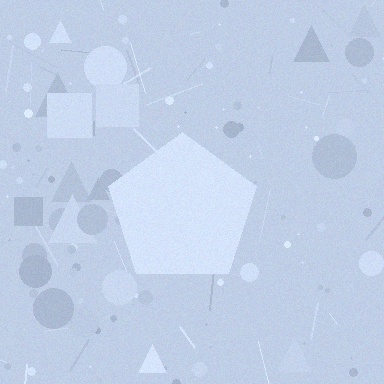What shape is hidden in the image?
A pentagon is hidden in the image.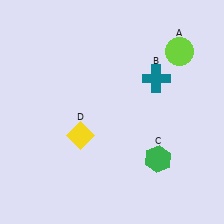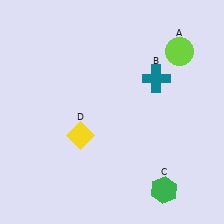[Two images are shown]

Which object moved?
The green hexagon (C) moved down.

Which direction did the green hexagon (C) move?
The green hexagon (C) moved down.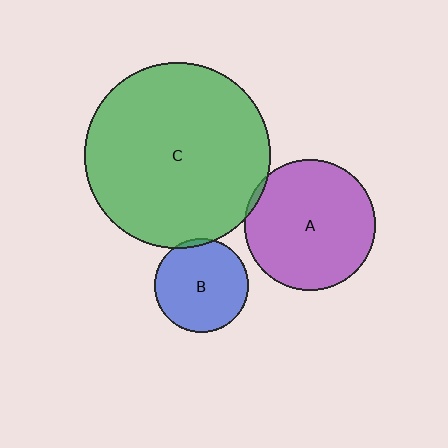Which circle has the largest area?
Circle C (green).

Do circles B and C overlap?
Yes.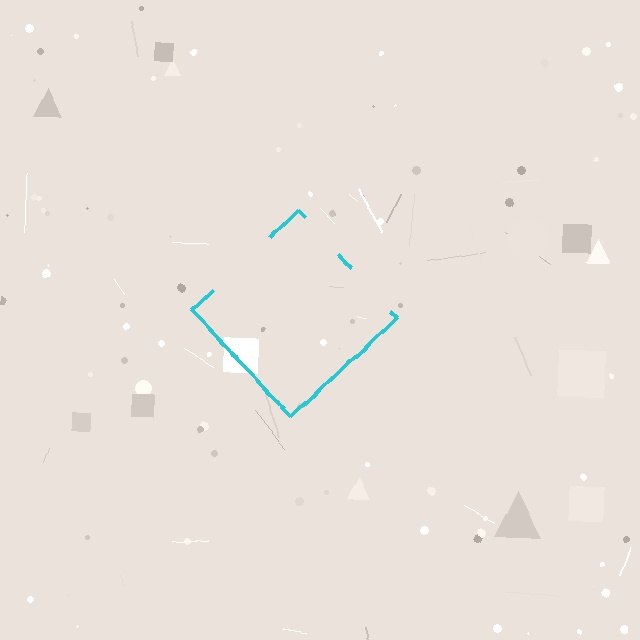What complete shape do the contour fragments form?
The contour fragments form a diamond.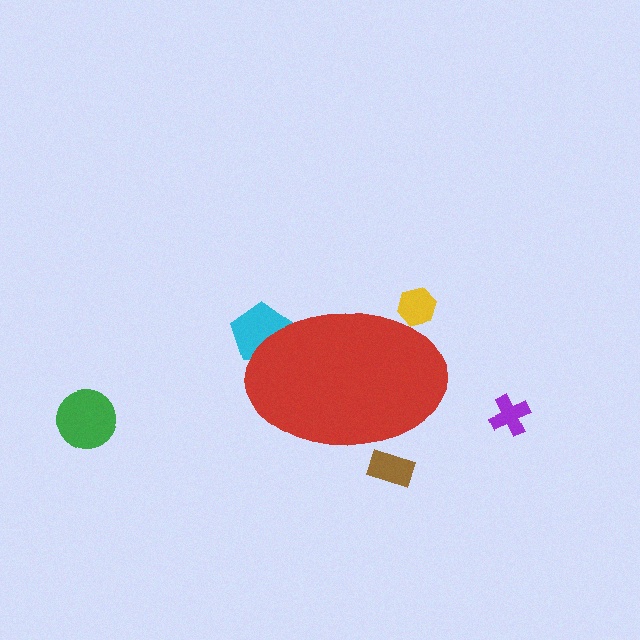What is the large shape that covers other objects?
A red ellipse.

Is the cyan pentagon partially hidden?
Yes, the cyan pentagon is partially hidden behind the red ellipse.